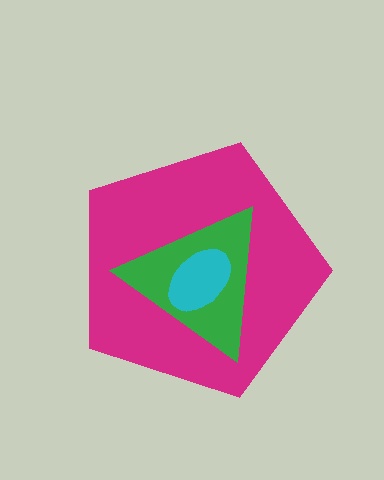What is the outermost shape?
The magenta pentagon.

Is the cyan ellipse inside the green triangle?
Yes.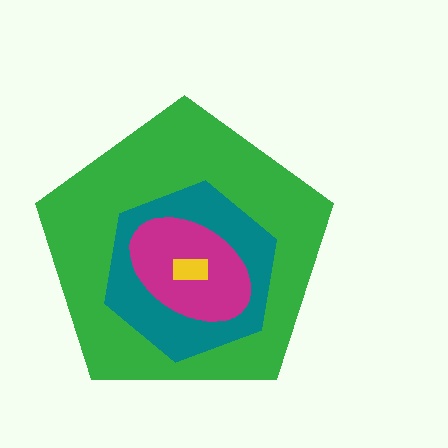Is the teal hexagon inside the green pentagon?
Yes.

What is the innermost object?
The yellow rectangle.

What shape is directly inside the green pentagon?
The teal hexagon.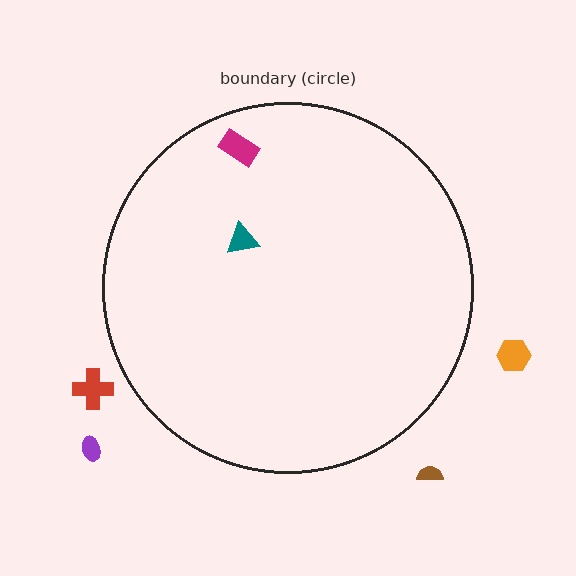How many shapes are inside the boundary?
2 inside, 4 outside.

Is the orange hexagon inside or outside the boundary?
Outside.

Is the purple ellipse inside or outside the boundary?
Outside.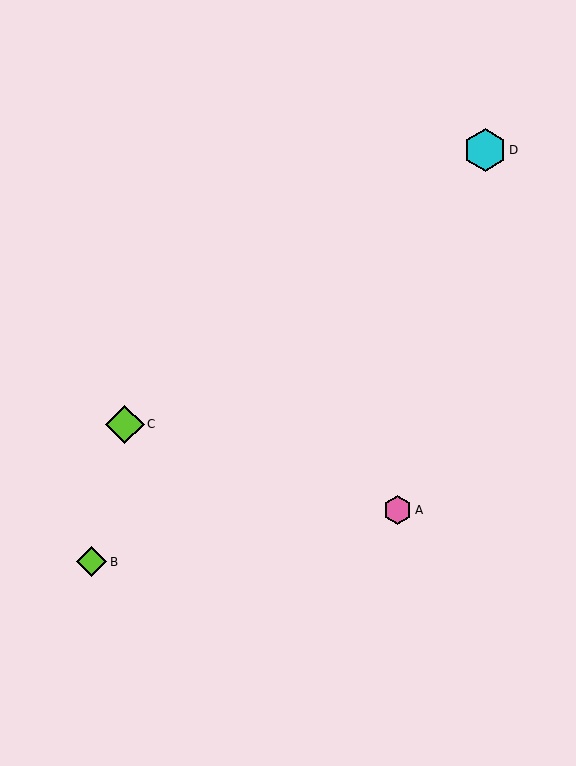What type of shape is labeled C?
Shape C is a lime diamond.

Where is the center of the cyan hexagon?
The center of the cyan hexagon is at (485, 150).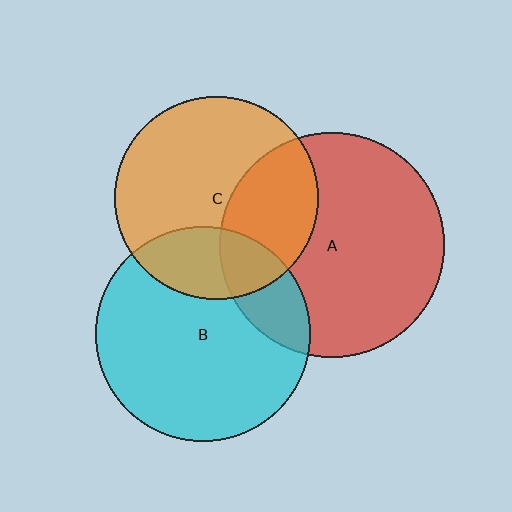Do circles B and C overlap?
Yes.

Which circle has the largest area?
Circle A (red).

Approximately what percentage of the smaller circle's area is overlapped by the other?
Approximately 25%.